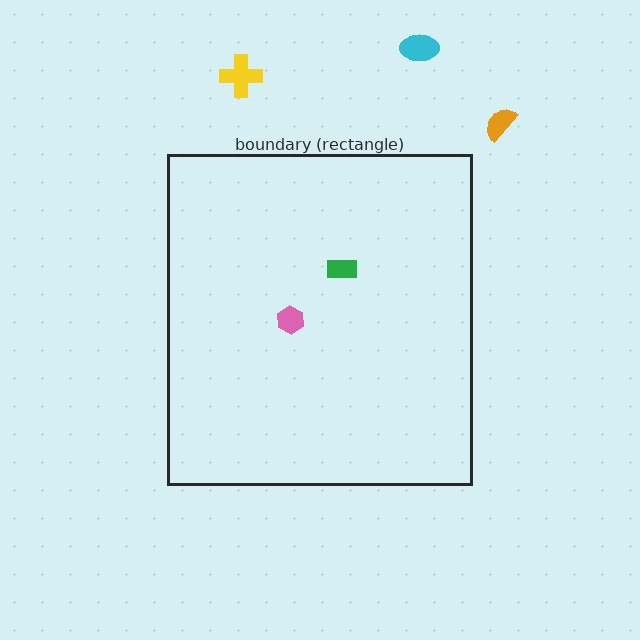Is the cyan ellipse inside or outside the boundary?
Outside.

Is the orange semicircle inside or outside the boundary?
Outside.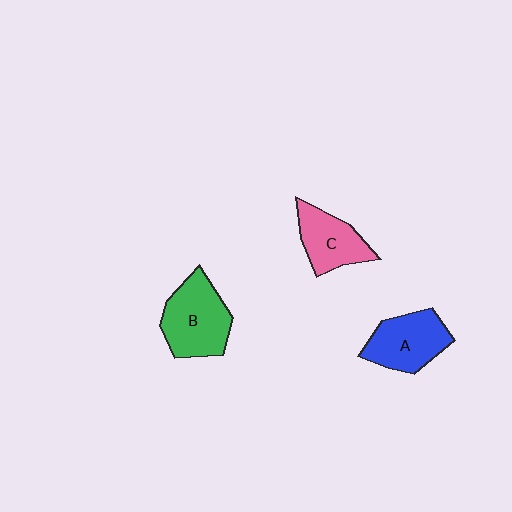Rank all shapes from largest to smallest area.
From largest to smallest: B (green), A (blue), C (pink).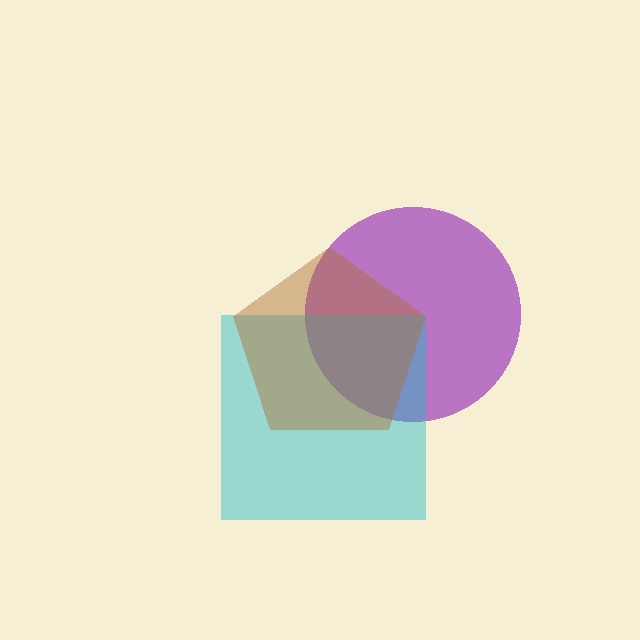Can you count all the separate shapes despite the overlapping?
Yes, there are 3 separate shapes.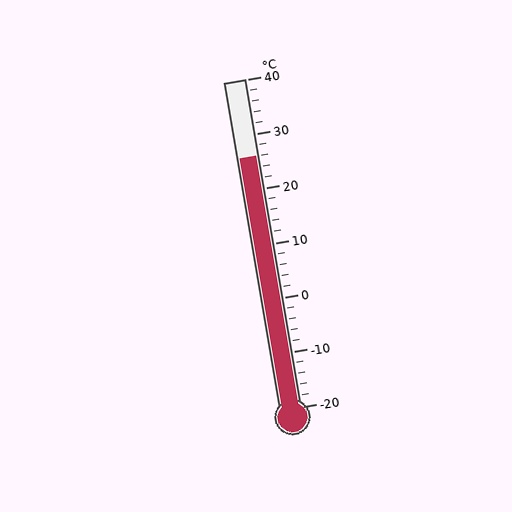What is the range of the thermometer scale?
The thermometer scale ranges from -20°C to 40°C.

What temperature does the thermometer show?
The thermometer shows approximately 26°C.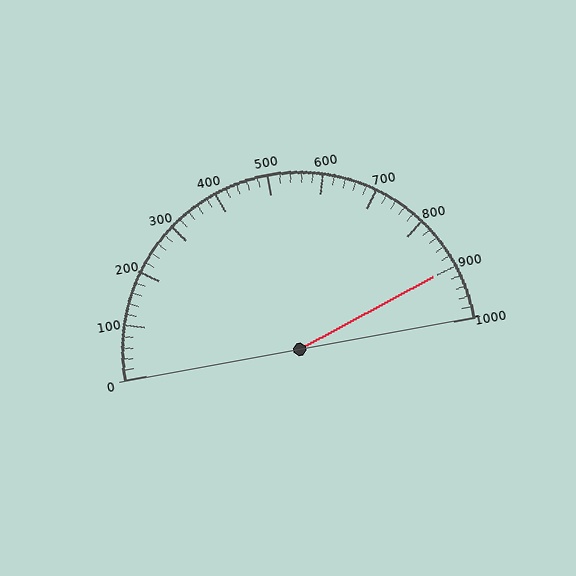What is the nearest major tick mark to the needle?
The nearest major tick mark is 900.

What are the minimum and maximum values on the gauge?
The gauge ranges from 0 to 1000.